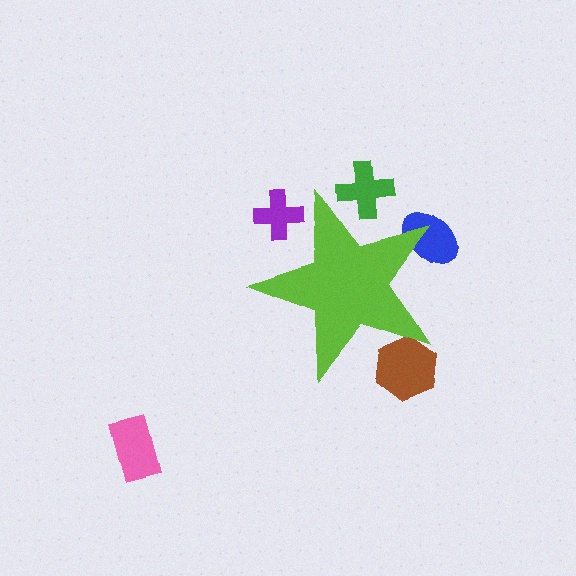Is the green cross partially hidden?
Yes, the green cross is partially hidden behind the lime star.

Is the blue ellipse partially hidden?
Yes, the blue ellipse is partially hidden behind the lime star.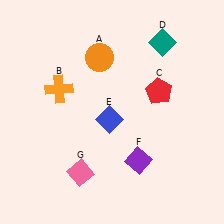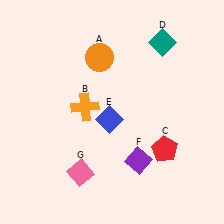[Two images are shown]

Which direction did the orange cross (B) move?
The orange cross (B) moved right.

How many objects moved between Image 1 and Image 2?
2 objects moved between the two images.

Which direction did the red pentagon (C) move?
The red pentagon (C) moved down.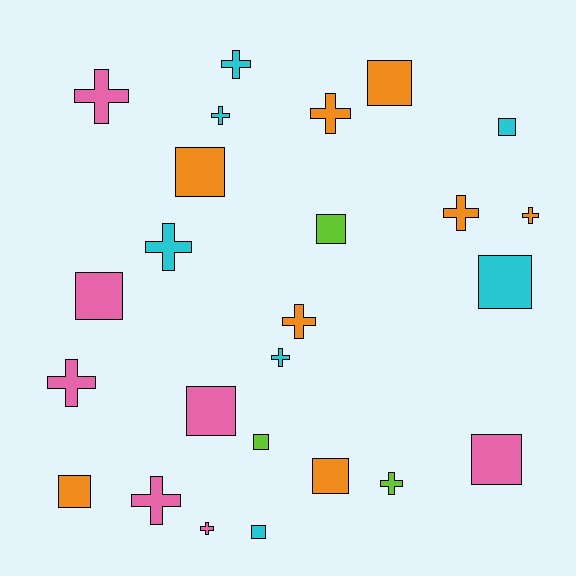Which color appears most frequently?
Orange, with 8 objects.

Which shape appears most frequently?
Cross, with 13 objects.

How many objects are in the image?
There are 25 objects.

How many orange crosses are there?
There are 4 orange crosses.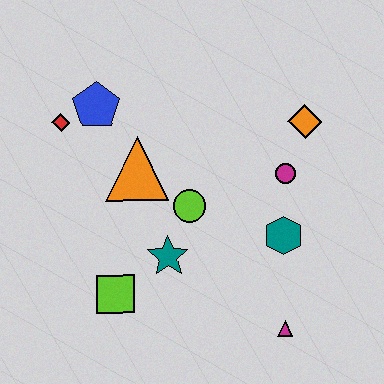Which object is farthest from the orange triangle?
The magenta triangle is farthest from the orange triangle.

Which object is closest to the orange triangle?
The lime circle is closest to the orange triangle.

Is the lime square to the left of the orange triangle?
Yes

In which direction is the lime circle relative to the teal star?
The lime circle is above the teal star.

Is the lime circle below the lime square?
No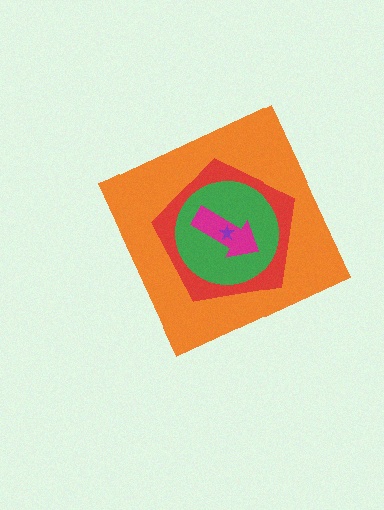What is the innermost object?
The purple star.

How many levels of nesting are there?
5.